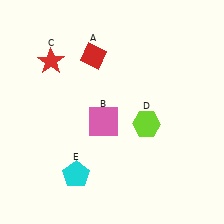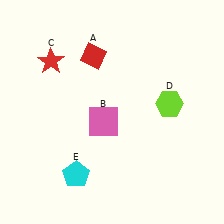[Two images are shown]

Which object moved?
The lime hexagon (D) moved right.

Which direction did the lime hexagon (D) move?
The lime hexagon (D) moved right.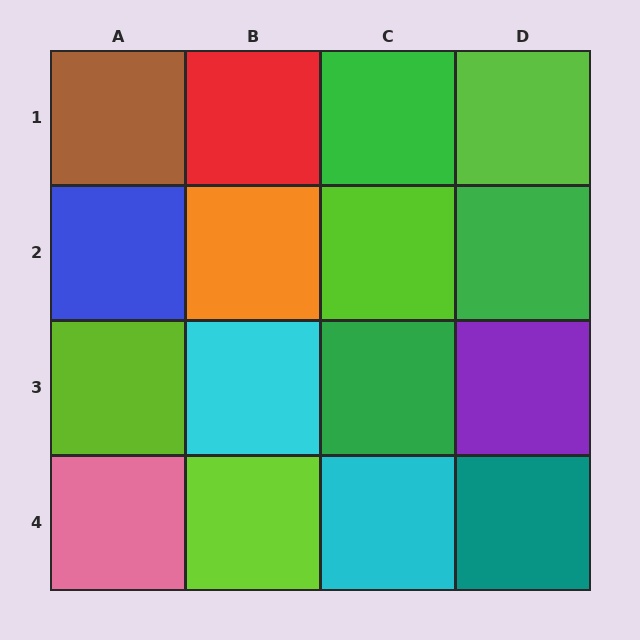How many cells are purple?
1 cell is purple.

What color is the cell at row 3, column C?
Green.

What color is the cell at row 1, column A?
Brown.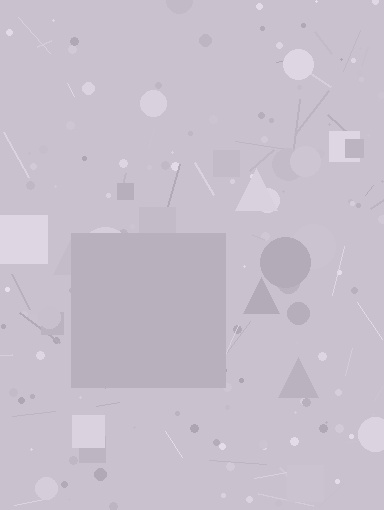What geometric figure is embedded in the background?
A square is embedded in the background.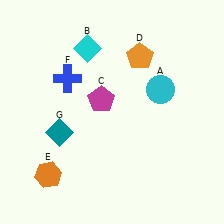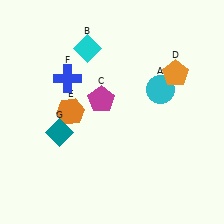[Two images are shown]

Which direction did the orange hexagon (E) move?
The orange hexagon (E) moved up.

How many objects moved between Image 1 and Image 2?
2 objects moved between the two images.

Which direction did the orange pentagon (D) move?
The orange pentagon (D) moved right.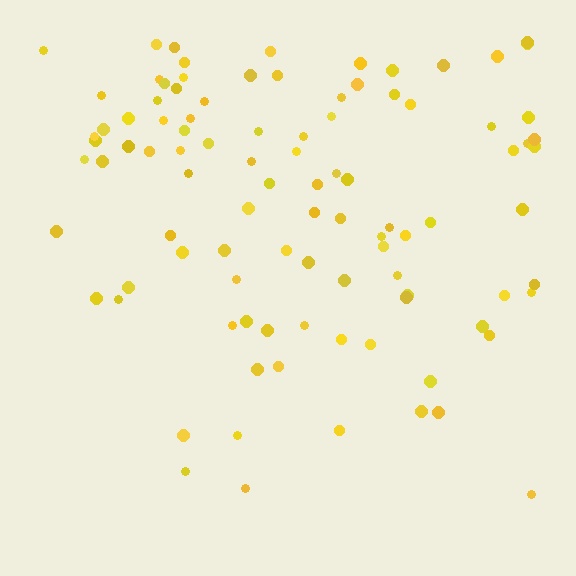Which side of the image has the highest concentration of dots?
The top.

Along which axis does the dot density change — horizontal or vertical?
Vertical.